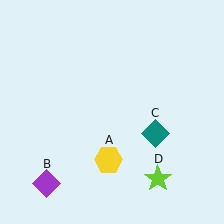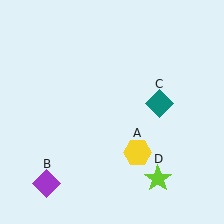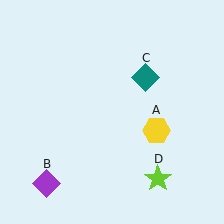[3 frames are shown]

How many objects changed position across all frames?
2 objects changed position: yellow hexagon (object A), teal diamond (object C).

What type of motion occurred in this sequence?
The yellow hexagon (object A), teal diamond (object C) rotated counterclockwise around the center of the scene.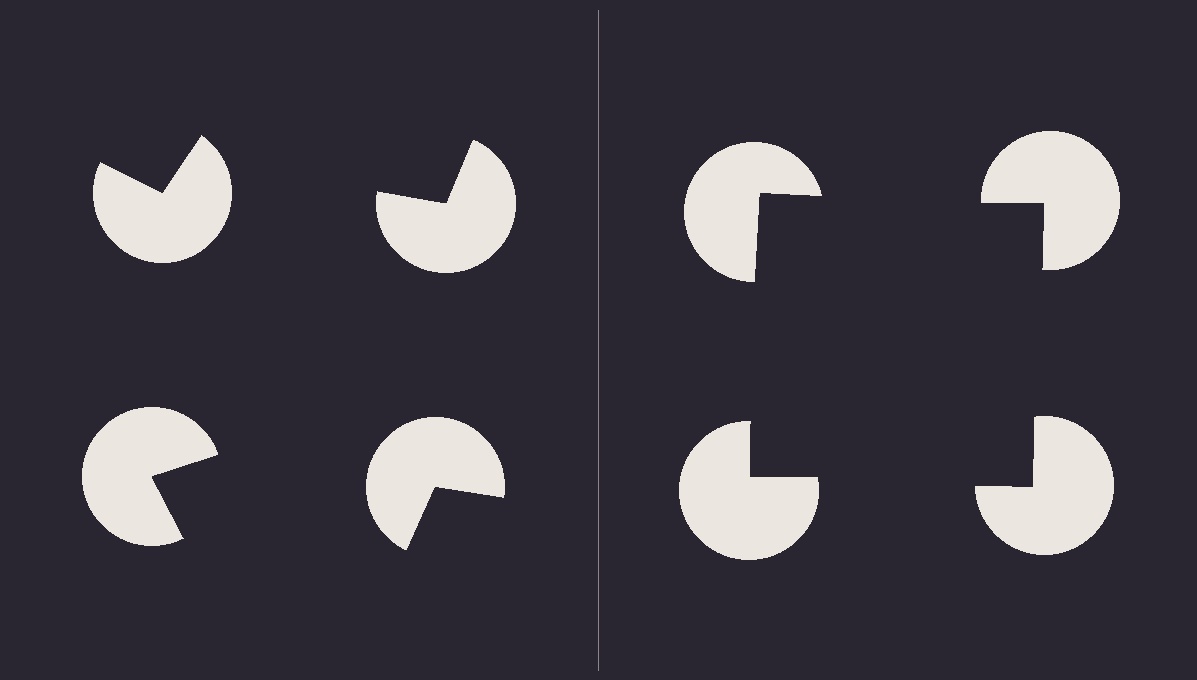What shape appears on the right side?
An illusory square.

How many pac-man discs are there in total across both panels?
8 — 4 on each side.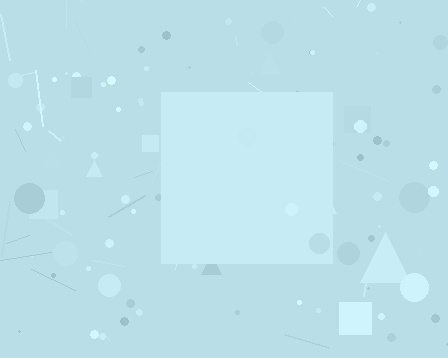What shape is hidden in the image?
A square is hidden in the image.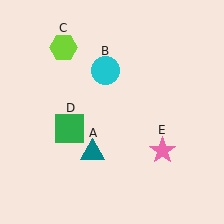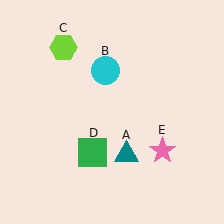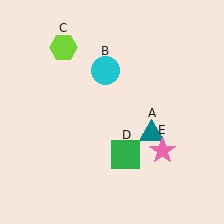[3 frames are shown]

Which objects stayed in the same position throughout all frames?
Cyan circle (object B) and lime hexagon (object C) and pink star (object E) remained stationary.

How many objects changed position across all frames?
2 objects changed position: teal triangle (object A), green square (object D).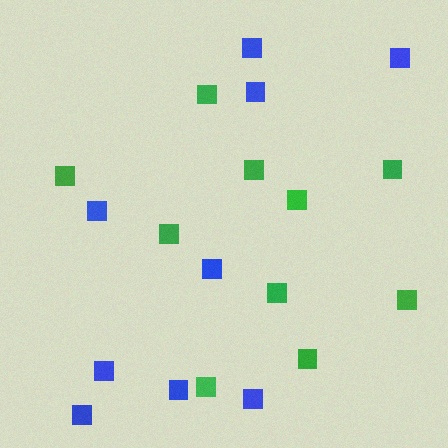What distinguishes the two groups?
There are 2 groups: one group of green squares (10) and one group of blue squares (9).